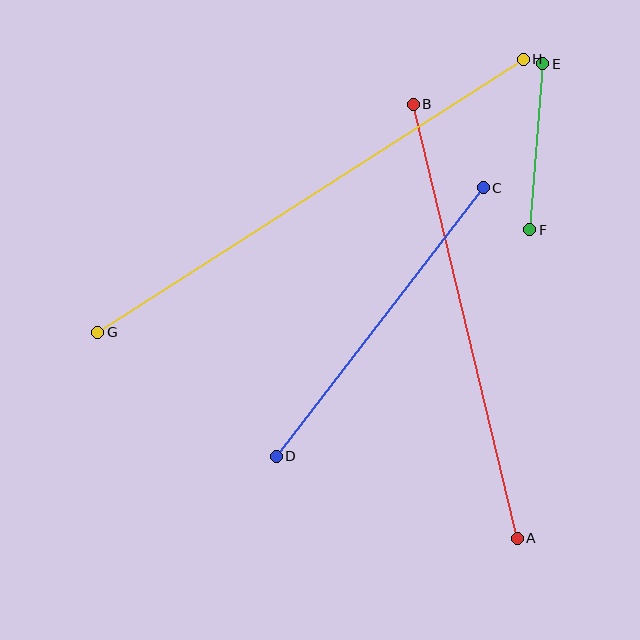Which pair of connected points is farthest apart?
Points G and H are farthest apart.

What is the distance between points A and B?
The distance is approximately 446 pixels.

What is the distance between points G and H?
The distance is approximately 505 pixels.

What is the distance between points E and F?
The distance is approximately 167 pixels.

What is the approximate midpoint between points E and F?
The midpoint is at approximately (536, 147) pixels.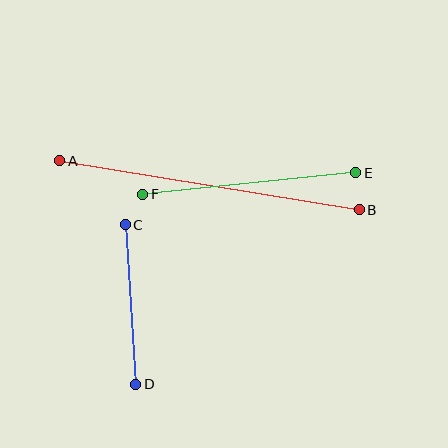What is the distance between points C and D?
The distance is approximately 160 pixels.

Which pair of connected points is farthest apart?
Points A and B are farthest apart.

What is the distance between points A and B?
The distance is approximately 304 pixels.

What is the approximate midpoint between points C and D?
The midpoint is at approximately (130, 305) pixels.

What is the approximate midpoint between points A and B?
The midpoint is at approximately (210, 185) pixels.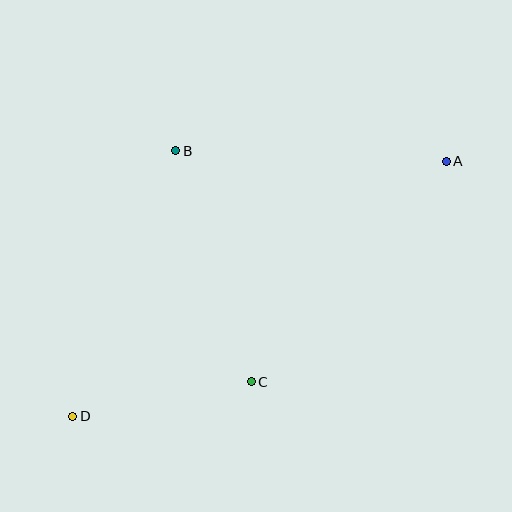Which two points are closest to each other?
Points C and D are closest to each other.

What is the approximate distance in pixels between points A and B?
The distance between A and B is approximately 271 pixels.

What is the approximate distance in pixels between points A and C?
The distance between A and C is approximately 294 pixels.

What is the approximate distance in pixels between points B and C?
The distance between B and C is approximately 243 pixels.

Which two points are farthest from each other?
Points A and D are farthest from each other.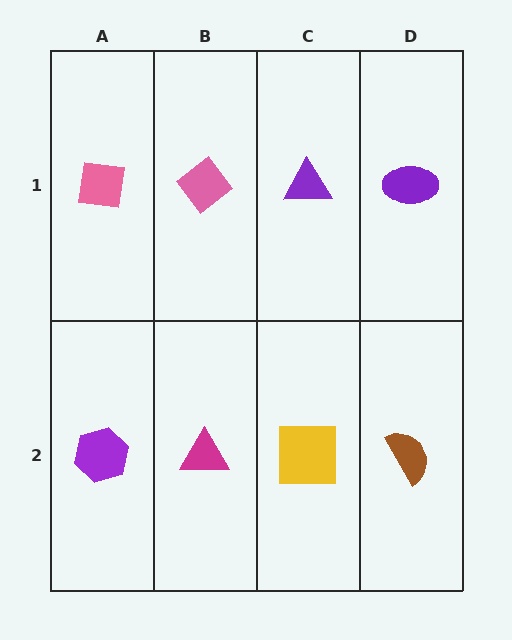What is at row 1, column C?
A purple triangle.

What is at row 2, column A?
A purple hexagon.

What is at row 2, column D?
A brown semicircle.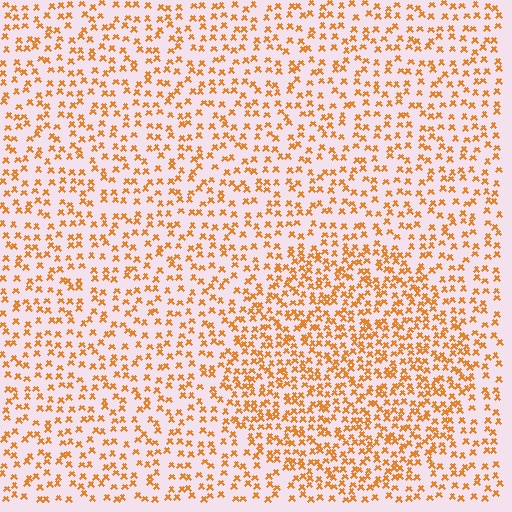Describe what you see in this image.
The image contains small orange elements arranged at two different densities. A circle-shaped region is visible where the elements are more densely packed than the surrounding area.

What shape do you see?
I see a circle.